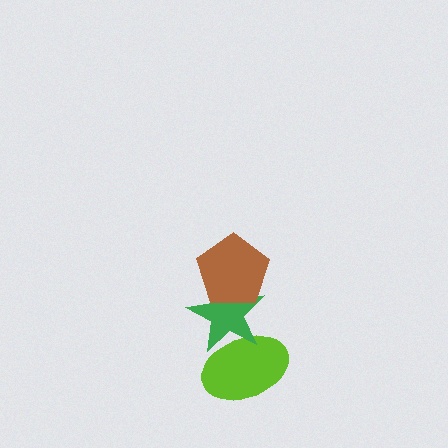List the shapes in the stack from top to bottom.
From top to bottom: the brown pentagon, the green star, the lime ellipse.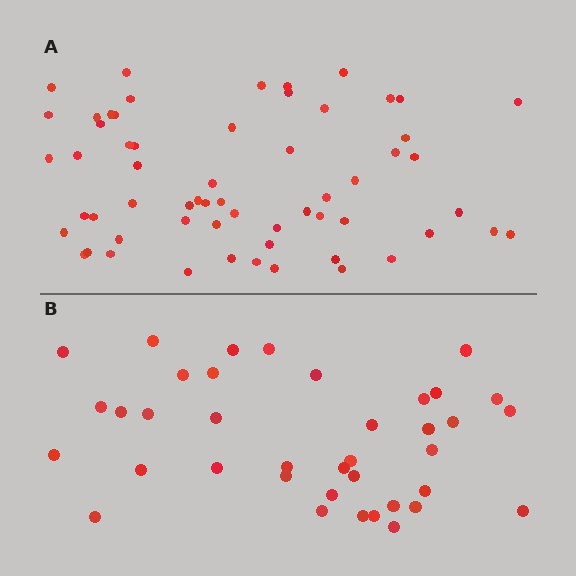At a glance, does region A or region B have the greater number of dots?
Region A (the top region) has more dots.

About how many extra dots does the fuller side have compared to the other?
Region A has approximately 20 more dots than region B.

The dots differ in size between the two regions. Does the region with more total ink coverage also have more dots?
No. Region B has more total ink coverage because its dots are larger, but region A actually contains more individual dots. Total area can be misleading — the number of items is what matters here.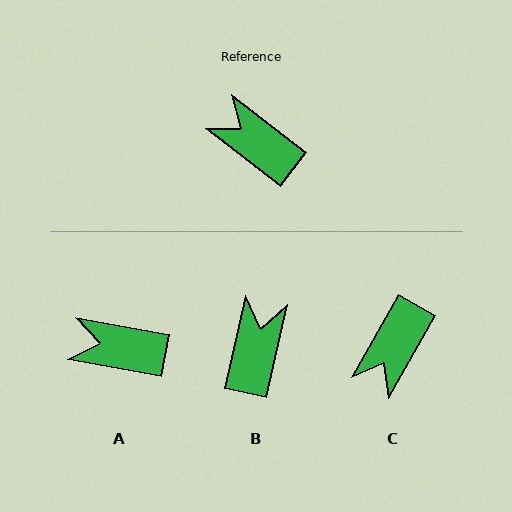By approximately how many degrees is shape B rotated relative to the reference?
Approximately 65 degrees clockwise.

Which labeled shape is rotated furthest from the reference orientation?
C, about 98 degrees away.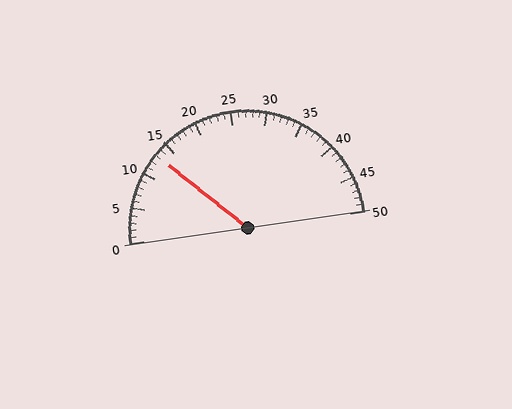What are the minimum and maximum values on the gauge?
The gauge ranges from 0 to 50.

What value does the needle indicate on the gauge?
The needle indicates approximately 13.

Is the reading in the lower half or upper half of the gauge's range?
The reading is in the lower half of the range (0 to 50).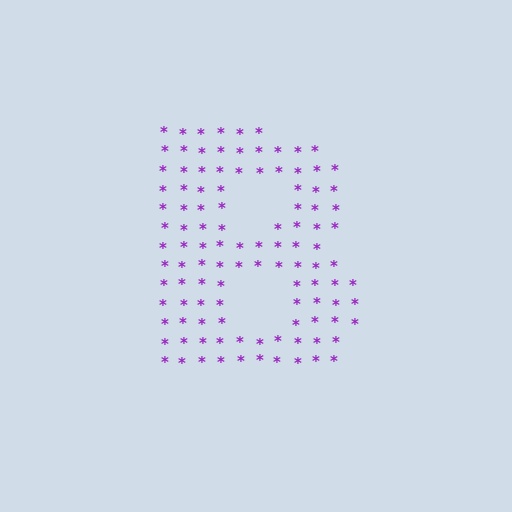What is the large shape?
The large shape is the letter B.